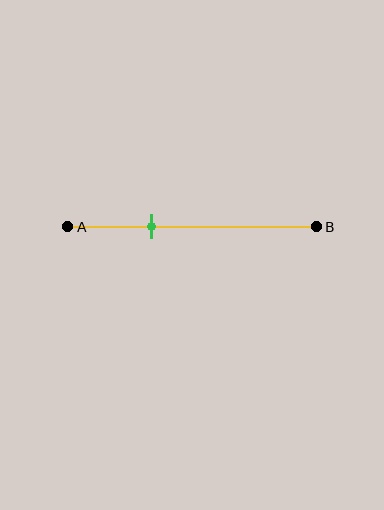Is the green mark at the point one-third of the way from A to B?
Yes, the mark is approximately at the one-third point.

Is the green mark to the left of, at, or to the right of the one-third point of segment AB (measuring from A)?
The green mark is approximately at the one-third point of segment AB.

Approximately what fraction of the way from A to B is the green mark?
The green mark is approximately 35% of the way from A to B.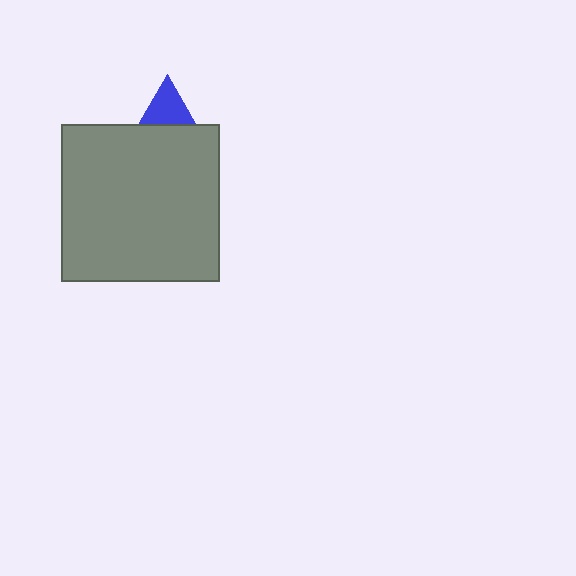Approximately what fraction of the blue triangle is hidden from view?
Roughly 68% of the blue triangle is hidden behind the gray square.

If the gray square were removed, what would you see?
You would see the complete blue triangle.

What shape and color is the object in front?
The object in front is a gray square.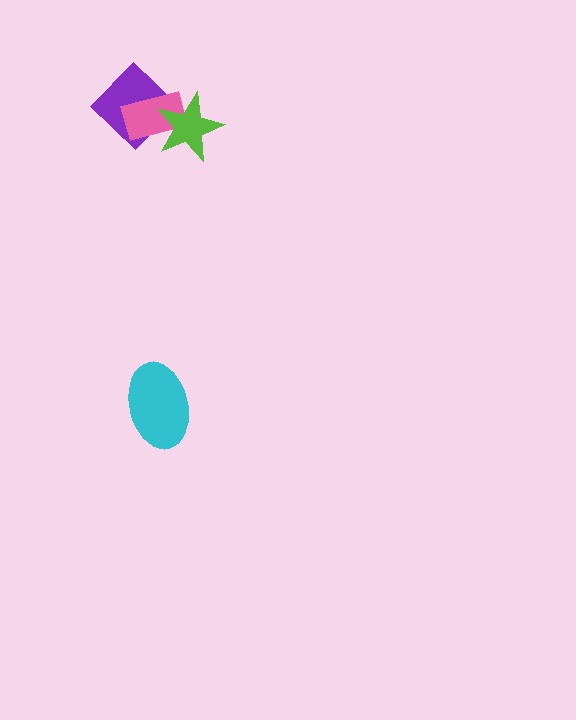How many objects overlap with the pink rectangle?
2 objects overlap with the pink rectangle.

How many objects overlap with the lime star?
2 objects overlap with the lime star.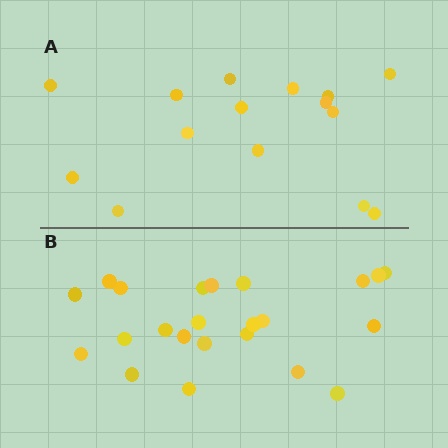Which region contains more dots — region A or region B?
Region B (the bottom region) has more dots.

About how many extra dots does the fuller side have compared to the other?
Region B has roughly 8 or so more dots than region A.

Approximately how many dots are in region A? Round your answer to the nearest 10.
About 20 dots. (The exact count is 15, which rounds to 20.)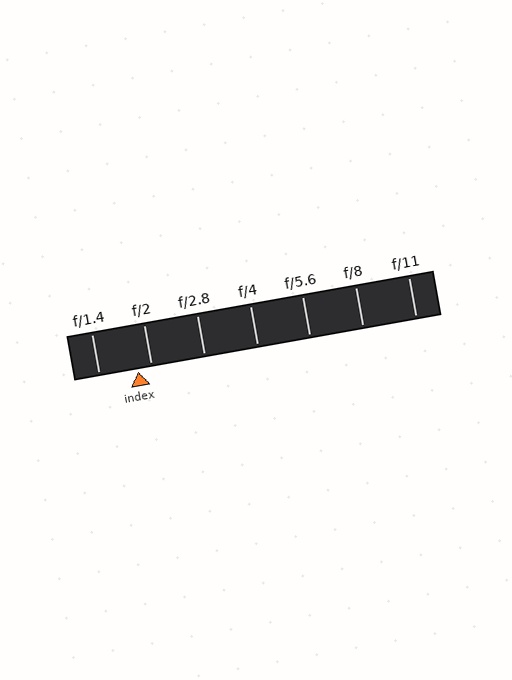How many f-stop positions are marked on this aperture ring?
There are 7 f-stop positions marked.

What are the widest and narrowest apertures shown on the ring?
The widest aperture shown is f/1.4 and the narrowest is f/11.